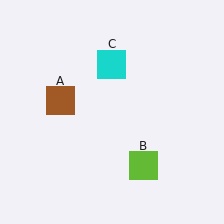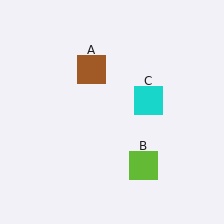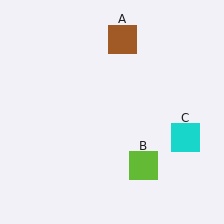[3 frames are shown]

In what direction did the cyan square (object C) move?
The cyan square (object C) moved down and to the right.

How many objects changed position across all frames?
2 objects changed position: brown square (object A), cyan square (object C).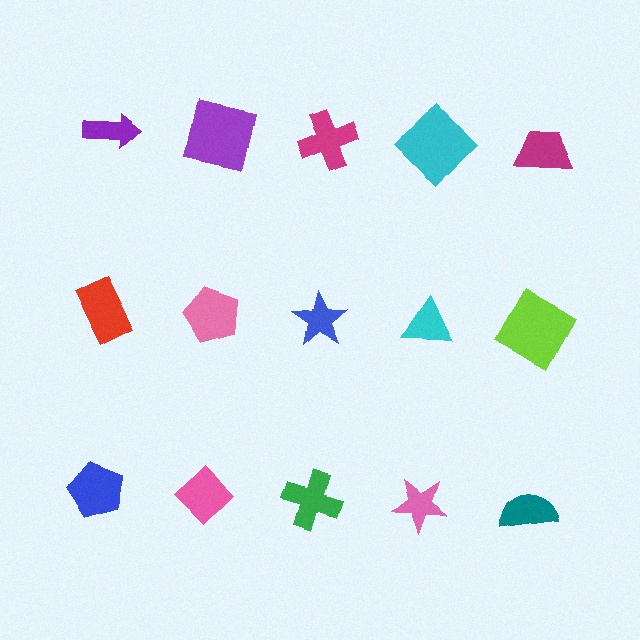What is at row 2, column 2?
A pink pentagon.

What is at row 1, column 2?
A purple square.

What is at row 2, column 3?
A blue star.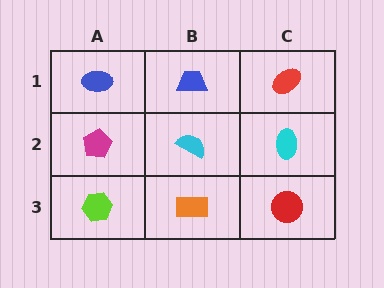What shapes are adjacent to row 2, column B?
A blue trapezoid (row 1, column B), an orange rectangle (row 3, column B), a magenta pentagon (row 2, column A), a cyan ellipse (row 2, column C).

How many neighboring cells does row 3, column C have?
2.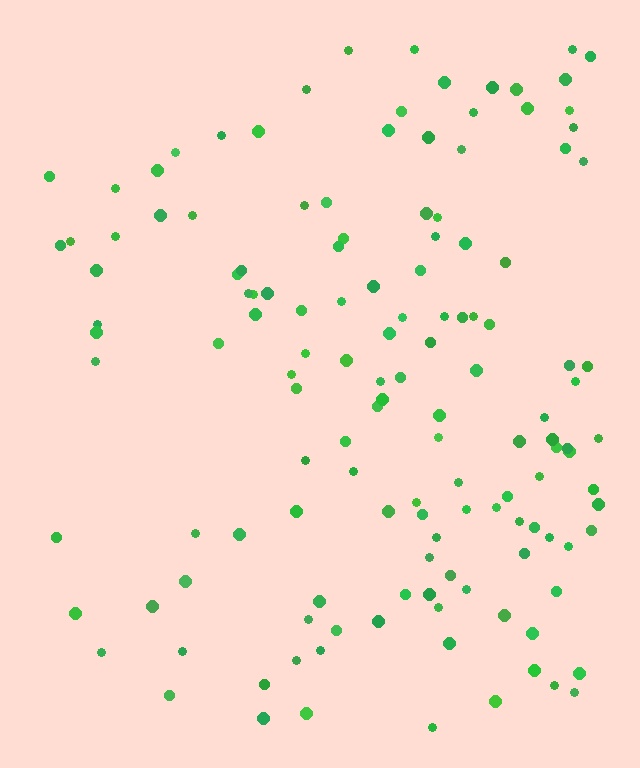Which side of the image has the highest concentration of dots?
The right.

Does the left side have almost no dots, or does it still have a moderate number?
Still a moderate number, just noticeably fewer than the right.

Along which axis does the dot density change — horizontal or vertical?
Horizontal.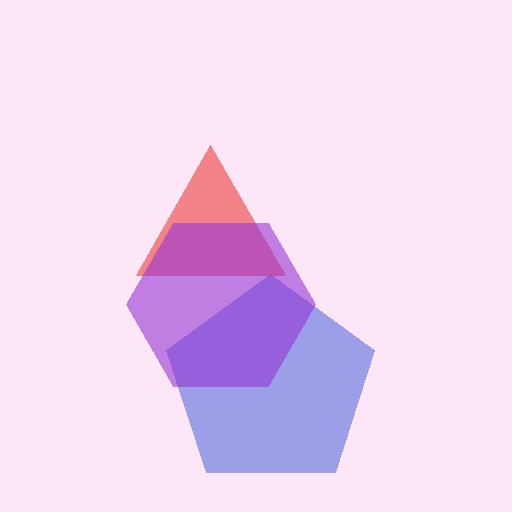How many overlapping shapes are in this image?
There are 3 overlapping shapes in the image.